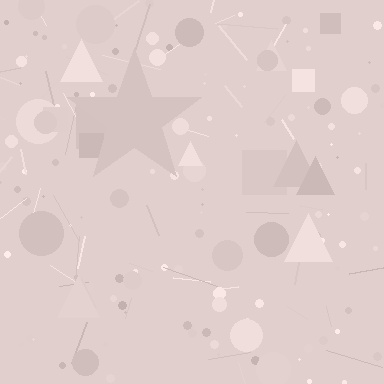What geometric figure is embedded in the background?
A star is embedded in the background.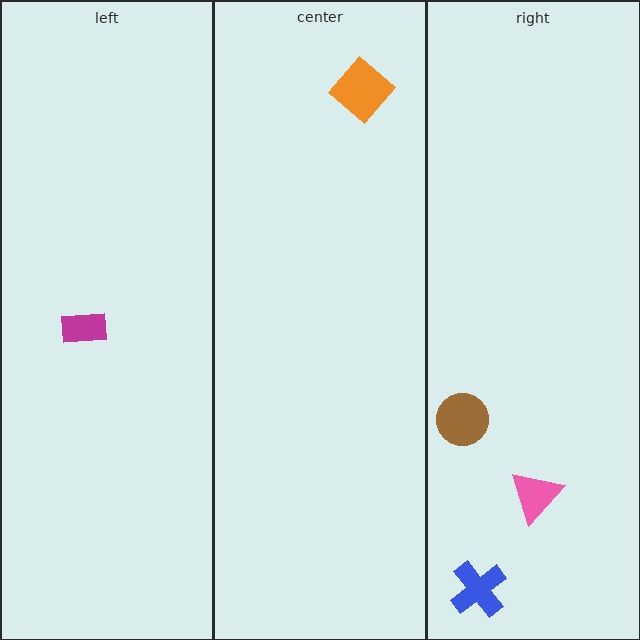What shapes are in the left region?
The magenta rectangle.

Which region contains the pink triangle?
The right region.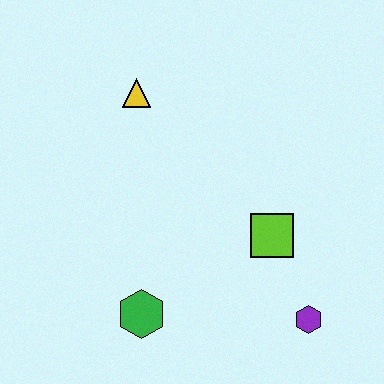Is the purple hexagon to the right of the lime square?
Yes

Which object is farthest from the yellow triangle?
The purple hexagon is farthest from the yellow triangle.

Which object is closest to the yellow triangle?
The lime square is closest to the yellow triangle.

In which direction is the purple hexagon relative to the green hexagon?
The purple hexagon is to the right of the green hexagon.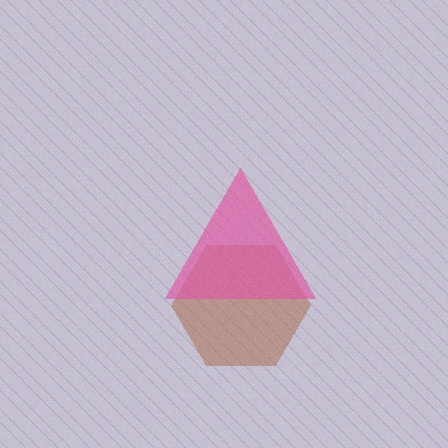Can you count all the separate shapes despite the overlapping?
Yes, there are 2 separate shapes.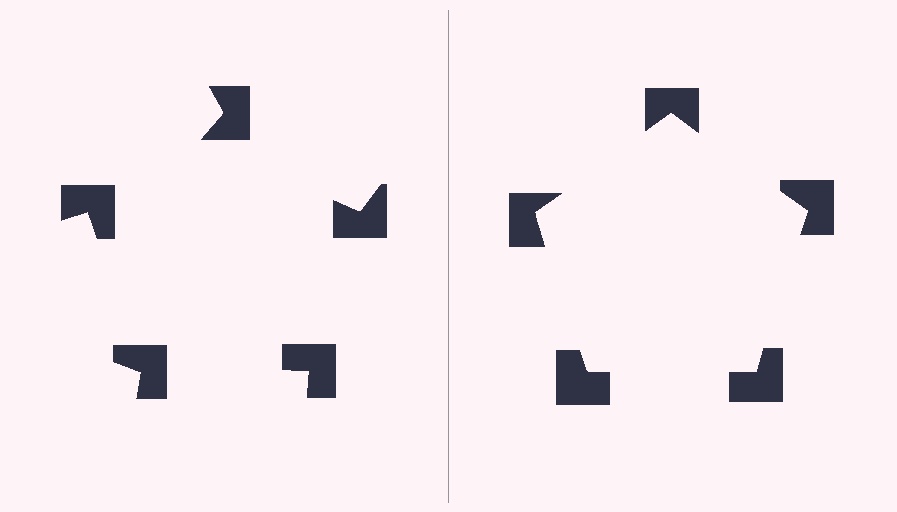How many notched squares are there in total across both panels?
10 — 5 on each side.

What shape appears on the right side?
An illusory pentagon.